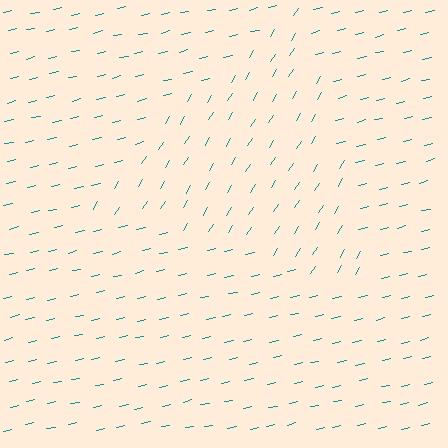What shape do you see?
I see a triangle.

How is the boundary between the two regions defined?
The boundary is defined purely by a change in line orientation (approximately 45 degrees difference). All lines are the same color and thickness.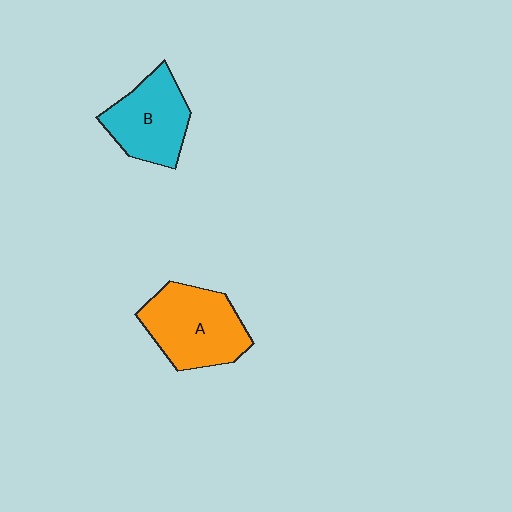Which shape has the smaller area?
Shape B (cyan).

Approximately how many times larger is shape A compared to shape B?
Approximately 1.2 times.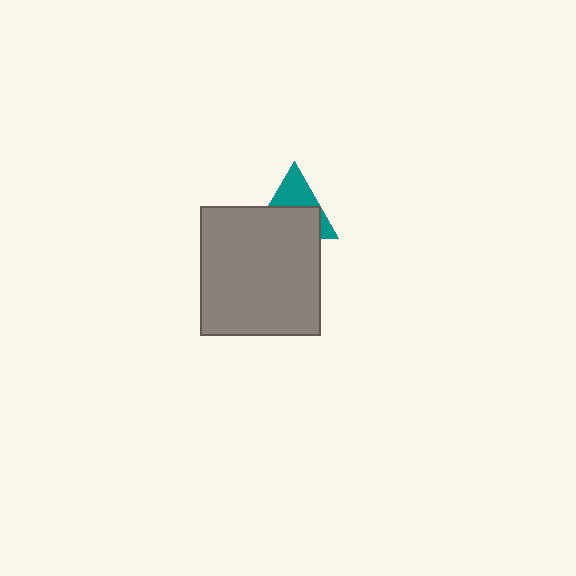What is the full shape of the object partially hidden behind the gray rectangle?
The partially hidden object is a teal triangle.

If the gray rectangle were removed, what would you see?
You would see the complete teal triangle.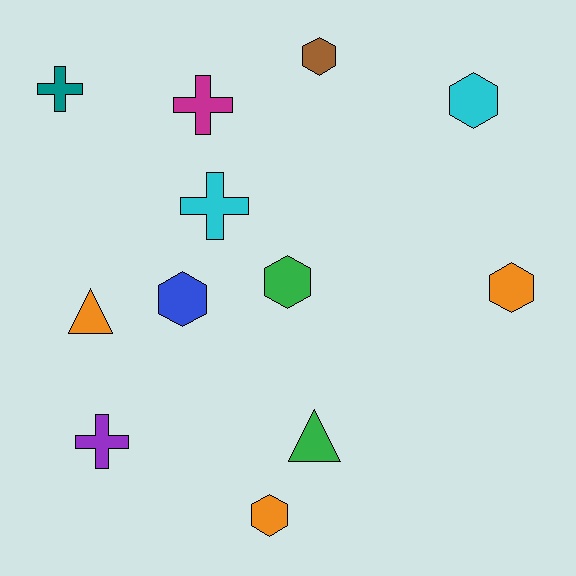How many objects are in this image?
There are 12 objects.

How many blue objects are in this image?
There is 1 blue object.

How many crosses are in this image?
There are 4 crosses.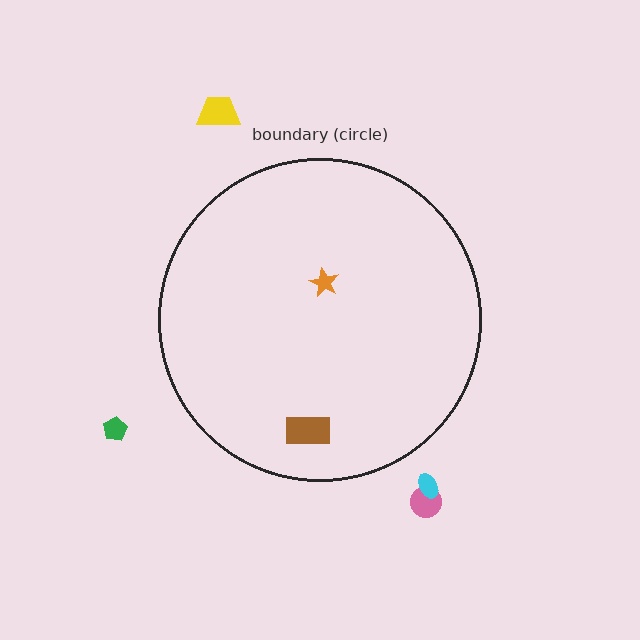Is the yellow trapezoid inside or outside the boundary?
Outside.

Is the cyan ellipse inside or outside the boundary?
Outside.